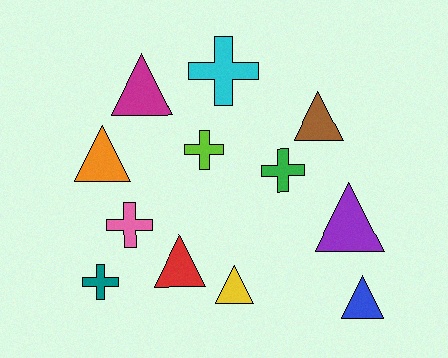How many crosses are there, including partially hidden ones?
There are 5 crosses.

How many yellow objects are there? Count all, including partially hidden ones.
There is 1 yellow object.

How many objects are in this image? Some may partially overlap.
There are 12 objects.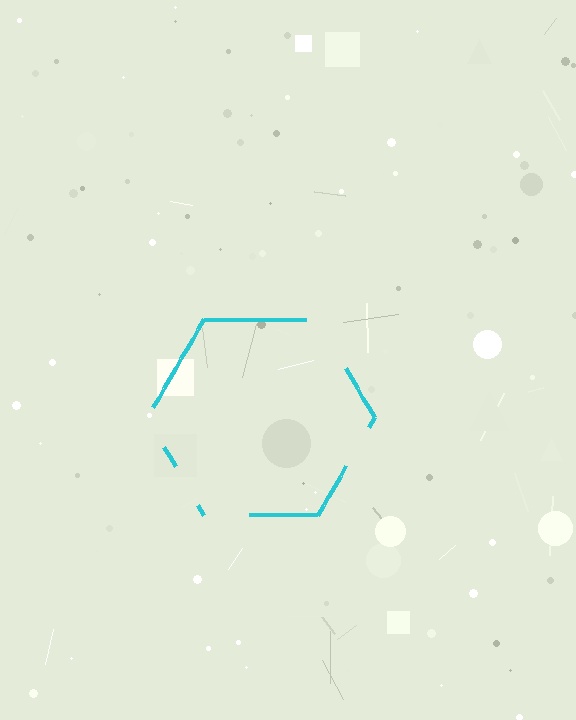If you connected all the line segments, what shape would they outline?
They would outline a hexagon.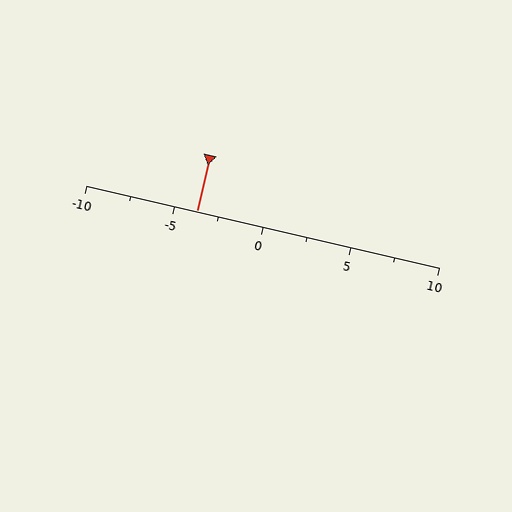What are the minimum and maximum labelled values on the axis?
The axis runs from -10 to 10.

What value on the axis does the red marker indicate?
The marker indicates approximately -3.8.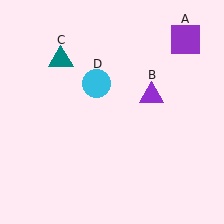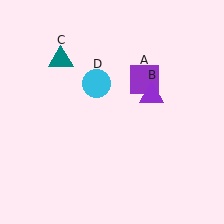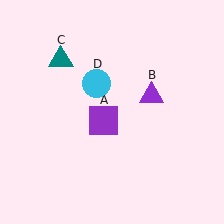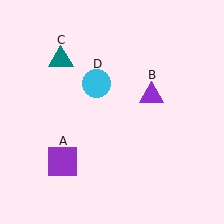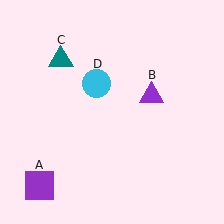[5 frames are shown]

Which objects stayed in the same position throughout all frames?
Purple triangle (object B) and teal triangle (object C) and cyan circle (object D) remained stationary.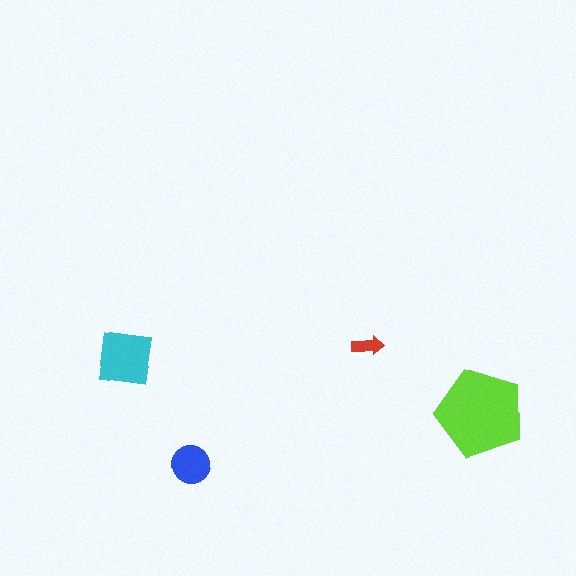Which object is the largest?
The lime pentagon.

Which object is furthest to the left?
The cyan square is leftmost.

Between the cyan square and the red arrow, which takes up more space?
The cyan square.